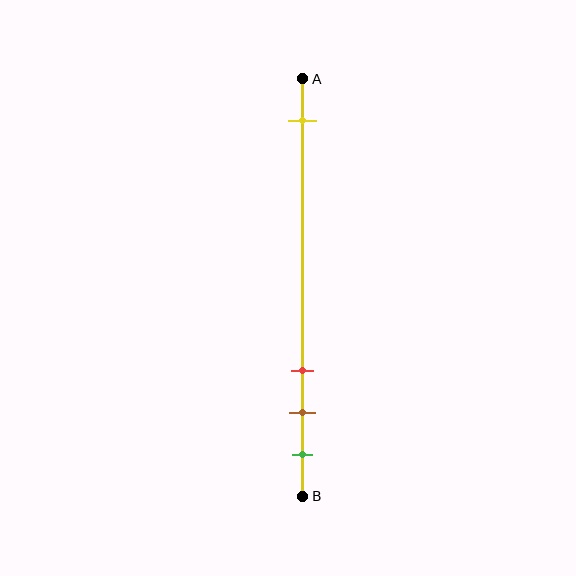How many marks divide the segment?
There are 4 marks dividing the segment.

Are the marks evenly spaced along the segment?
No, the marks are not evenly spaced.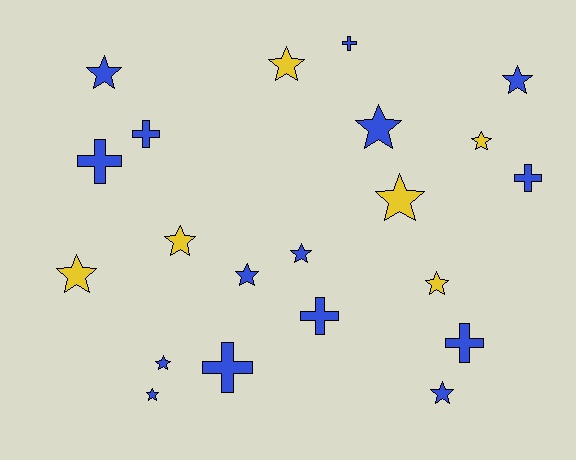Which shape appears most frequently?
Star, with 14 objects.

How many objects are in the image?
There are 21 objects.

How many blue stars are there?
There are 8 blue stars.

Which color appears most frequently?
Blue, with 15 objects.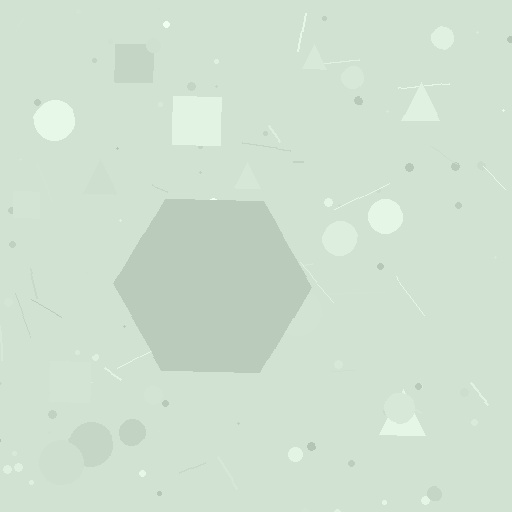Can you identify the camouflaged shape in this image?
The camouflaged shape is a hexagon.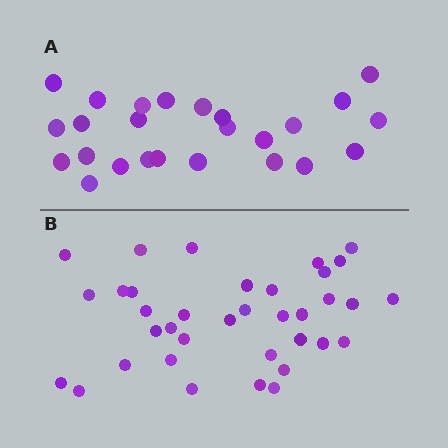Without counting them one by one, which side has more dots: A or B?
Region B (the bottom region) has more dots.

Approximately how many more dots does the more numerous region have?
Region B has roughly 12 or so more dots than region A.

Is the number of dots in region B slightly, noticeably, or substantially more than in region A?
Region B has noticeably more, but not dramatically so. The ratio is roughly 1.4 to 1.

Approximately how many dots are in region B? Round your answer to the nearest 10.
About 40 dots. (The exact count is 36, which rounds to 40.)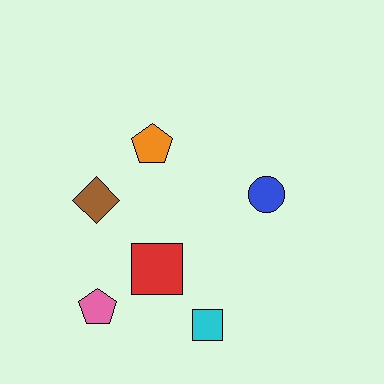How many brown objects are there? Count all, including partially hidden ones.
There is 1 brown object.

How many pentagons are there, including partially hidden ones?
There are 2 pentagons.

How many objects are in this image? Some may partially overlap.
There are 6 objects.